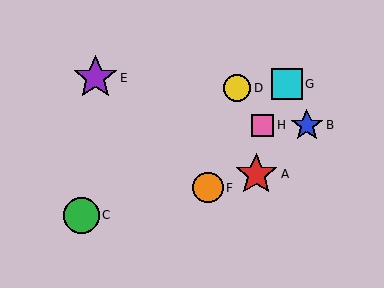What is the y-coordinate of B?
Object B is at y≈125.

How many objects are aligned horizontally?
2 objects (B, H) are aligned horizontally.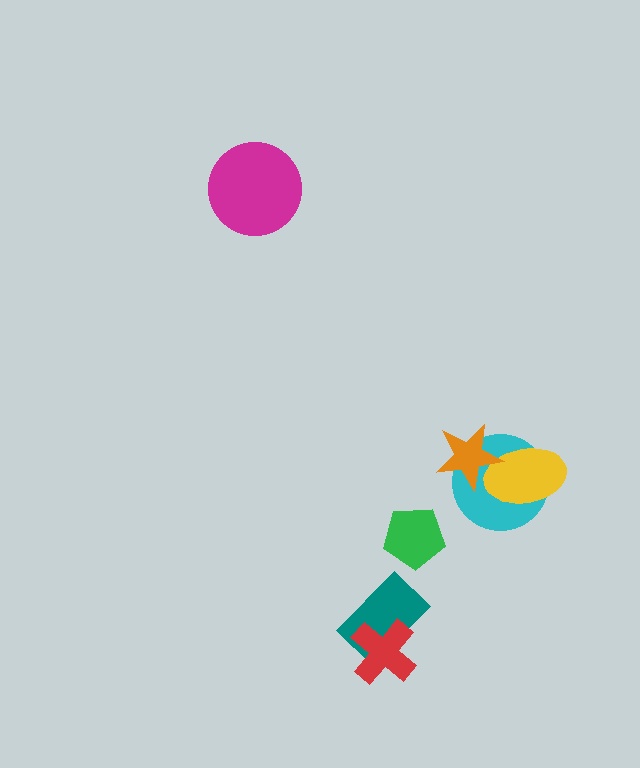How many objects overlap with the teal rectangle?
1 object overlaps with the teal rectangle.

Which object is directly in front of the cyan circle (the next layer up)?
The yellow ellipse is directly in front of the cyan circle.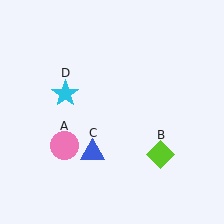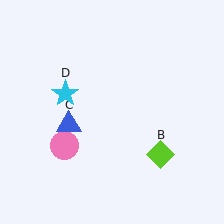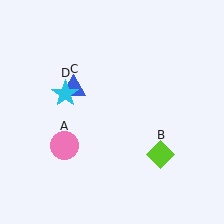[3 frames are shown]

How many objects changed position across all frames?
1 object changed position: blue triangle (object C).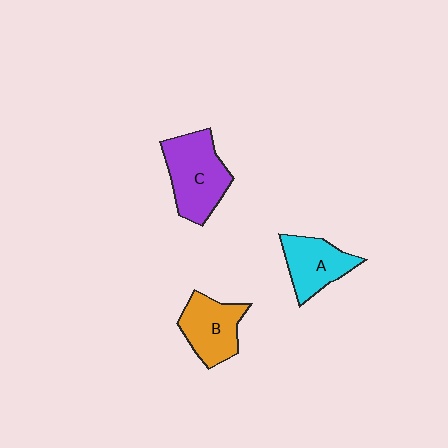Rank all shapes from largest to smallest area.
From largest to smallest: C (purple), B (orange), A (cyan).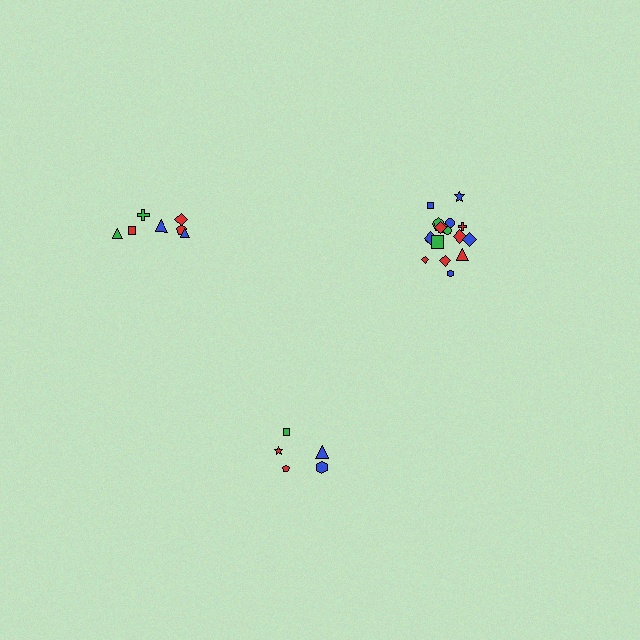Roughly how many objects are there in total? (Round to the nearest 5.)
Roughly 30 objects in total.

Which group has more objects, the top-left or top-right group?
The top-right group.